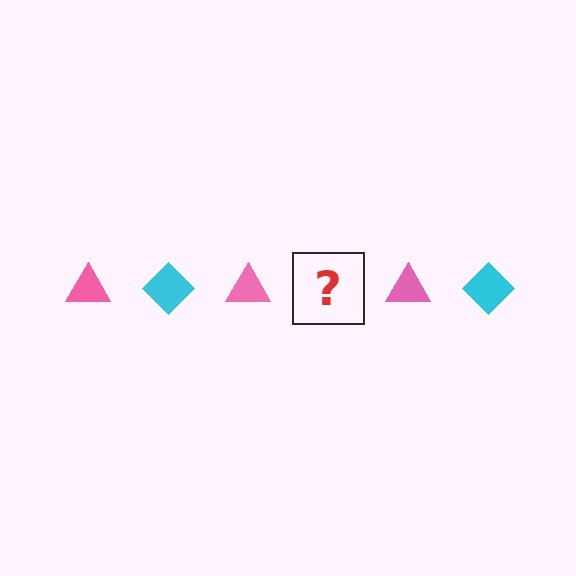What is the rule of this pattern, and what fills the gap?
The rule is that the pattern alternates between pink triangle and cyan diamond. The gap should be filled with a cyan diamond.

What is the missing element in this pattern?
The missing element is a cyan diamond.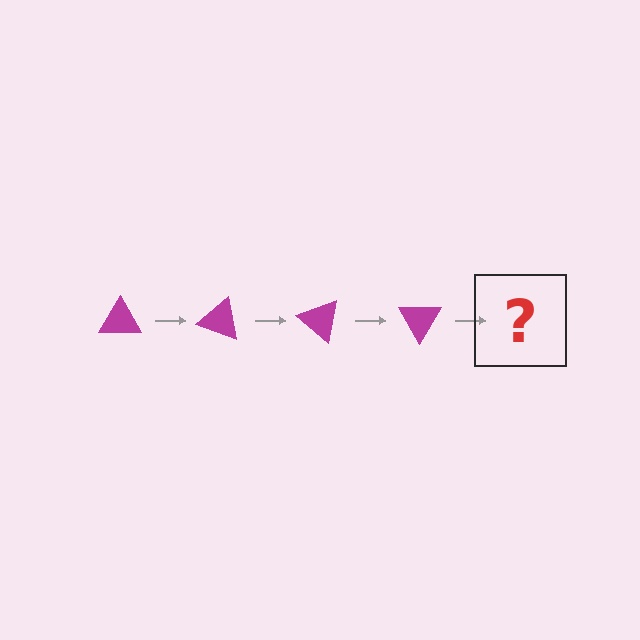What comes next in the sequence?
The next element should be a magenta triangle rotated 80 degrees.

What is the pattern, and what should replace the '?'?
The pattern is that the triangle rotates 20 degrees each step. The '?' should be a magenta triangle rotated 80 degrees.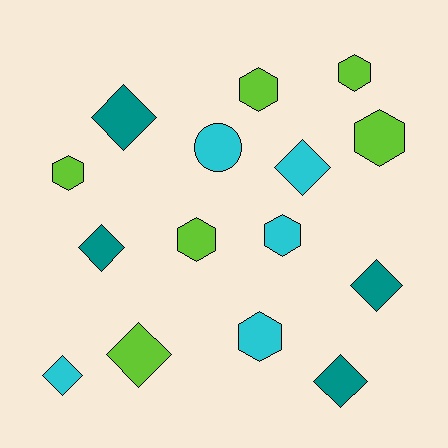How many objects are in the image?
There are 15 objects.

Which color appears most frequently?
Lime, with 6 objects.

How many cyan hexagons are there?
There are 2 cyan hexagons.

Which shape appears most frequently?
Diamond, with 7 objects.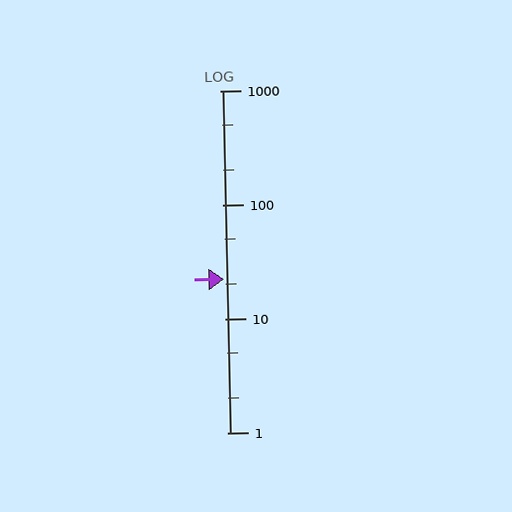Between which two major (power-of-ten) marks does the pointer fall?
The pointer is between 10 and 100.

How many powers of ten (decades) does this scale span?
The scale spans 3 decades, from 1 to 1000.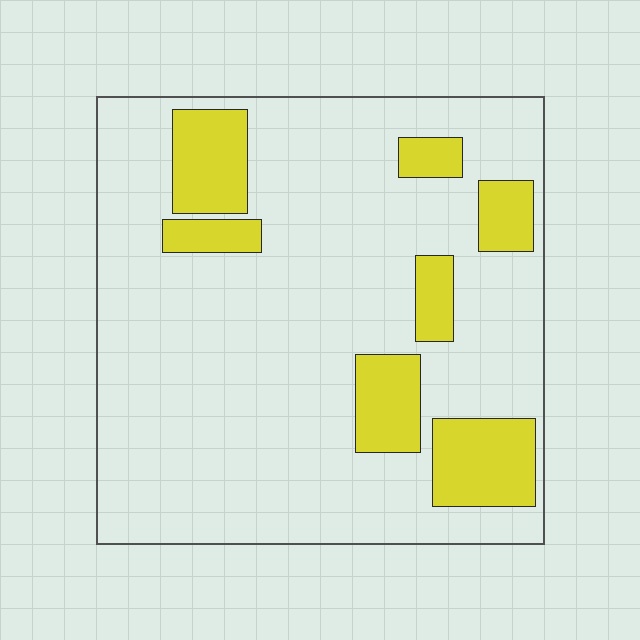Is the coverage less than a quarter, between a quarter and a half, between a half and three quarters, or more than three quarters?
Less than a quarter.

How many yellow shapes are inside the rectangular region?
7.